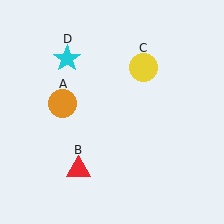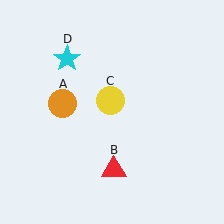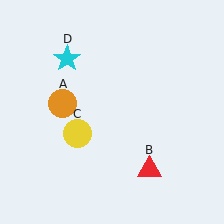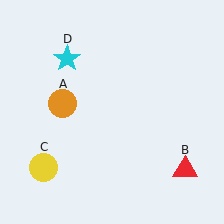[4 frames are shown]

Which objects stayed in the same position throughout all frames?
Orange circle (object A) and cyan star (object D) remained stationary.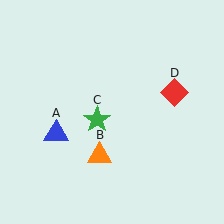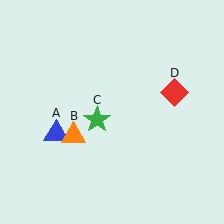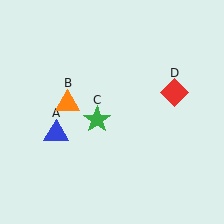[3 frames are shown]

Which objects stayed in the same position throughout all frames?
Blue triangle (object A) and green star (object C) and red diamond (object D) remained stationary.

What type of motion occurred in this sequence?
The orange triangle (object B) rotated clockwise around the center of the scene.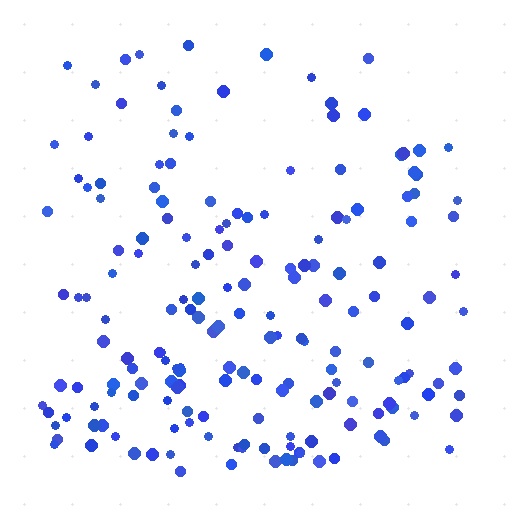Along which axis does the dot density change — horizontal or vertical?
Vertical.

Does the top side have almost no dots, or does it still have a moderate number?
Still a moderate number, just noticeably fewer than the bottom.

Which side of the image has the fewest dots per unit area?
The top.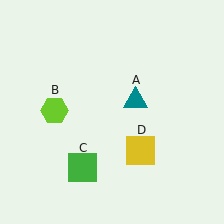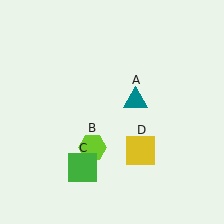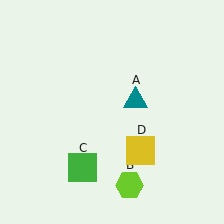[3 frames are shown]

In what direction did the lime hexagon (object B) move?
The lime hexagon (object B) moved down and to the right.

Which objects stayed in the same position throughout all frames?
Teal triangle (object A) and green square (object C) and yellow square (object D) remained stationary.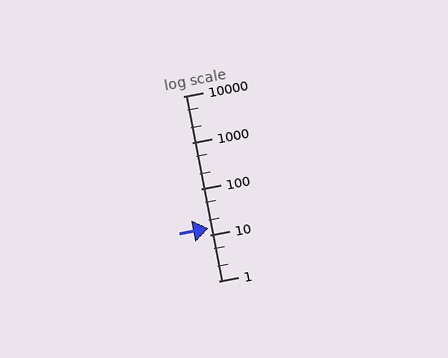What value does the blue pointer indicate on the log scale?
The pointer indicates approximately 14.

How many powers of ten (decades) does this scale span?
The scale spans 4 decades, from 1 to 10000.